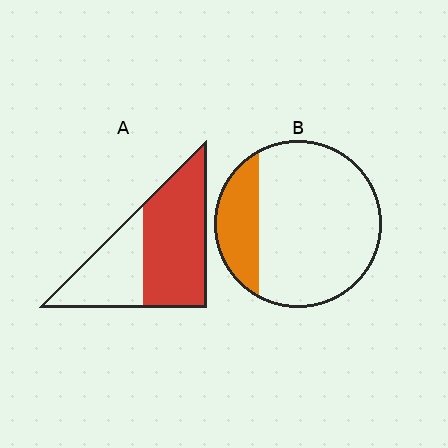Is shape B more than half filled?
No.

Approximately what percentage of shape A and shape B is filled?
A is approximately 60% and B is approximately 20%.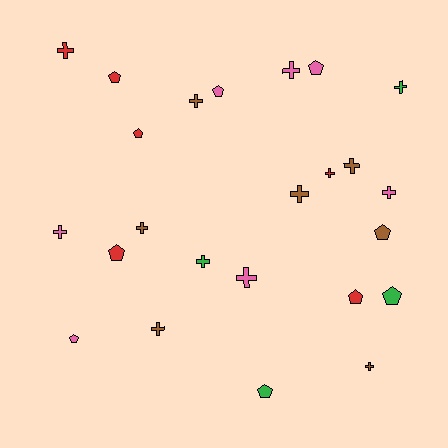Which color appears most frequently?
Pink, with 7 objects.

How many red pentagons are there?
There are 4 red pentagons.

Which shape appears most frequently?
Cross, with 14 objects.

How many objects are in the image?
There are 24 objects.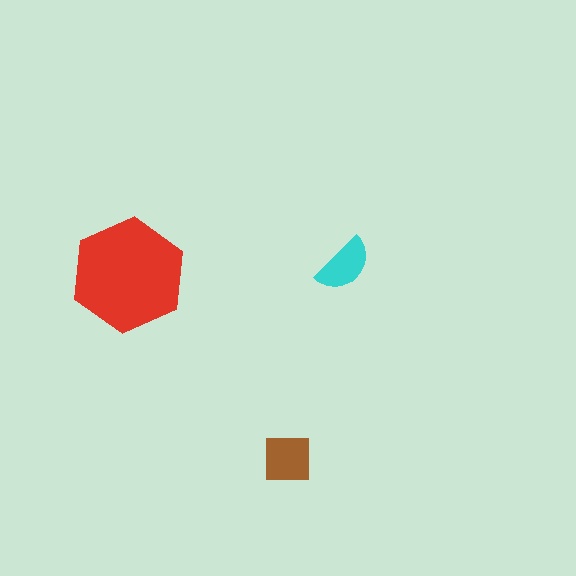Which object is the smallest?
The cyan semicircle.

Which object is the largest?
The red hexagon.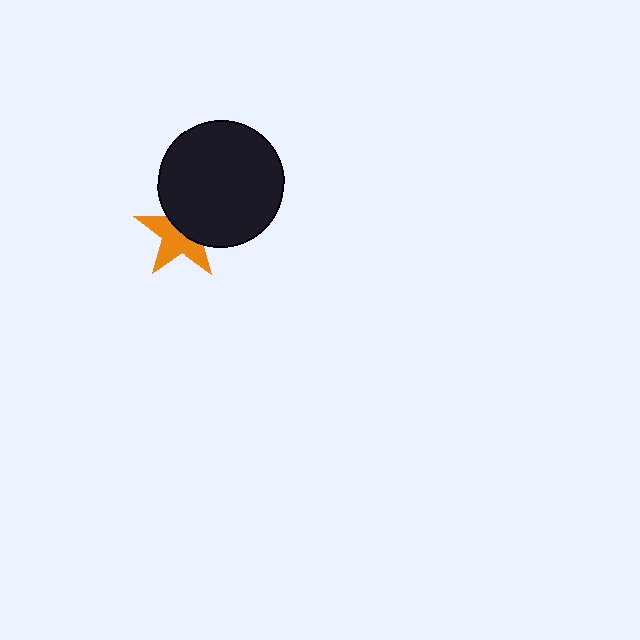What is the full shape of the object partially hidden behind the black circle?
The partially hidden object is an orange star.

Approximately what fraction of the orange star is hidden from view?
Roughly 44% of the orange star is hidden behind the black circle.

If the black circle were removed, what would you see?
You would see the complete orange star.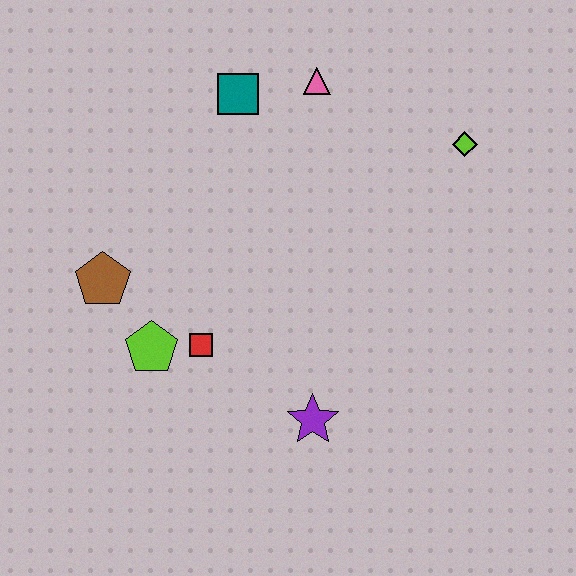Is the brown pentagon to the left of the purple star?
Yes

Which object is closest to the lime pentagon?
The red square is closest to the lime pentagon.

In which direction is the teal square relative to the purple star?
The teal square is above the purple star.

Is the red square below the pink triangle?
Yes